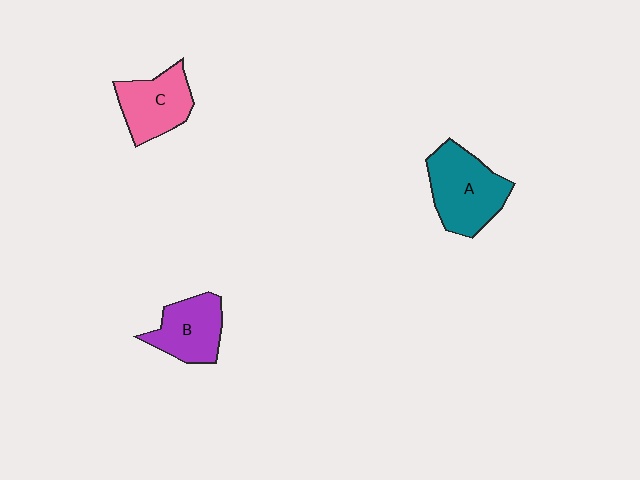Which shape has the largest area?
Shape A (teal).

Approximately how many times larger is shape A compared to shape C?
Approximately 1.3 times.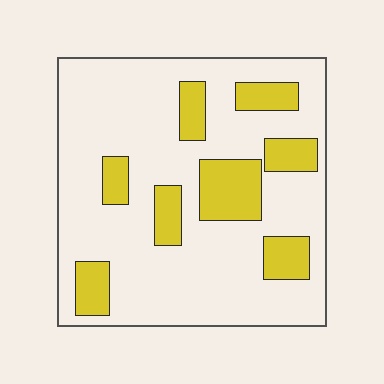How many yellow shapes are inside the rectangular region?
8.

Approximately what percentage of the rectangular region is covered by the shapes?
Approximately 20%.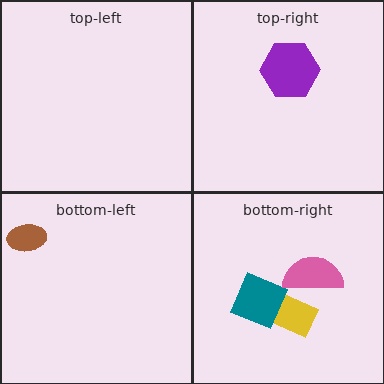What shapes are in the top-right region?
The purple hexagon.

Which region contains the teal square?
The bottom-right region.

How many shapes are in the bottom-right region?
3.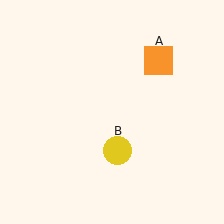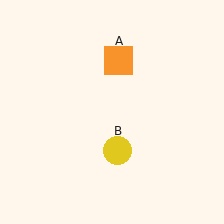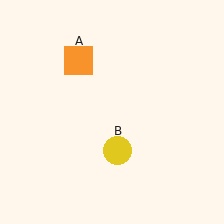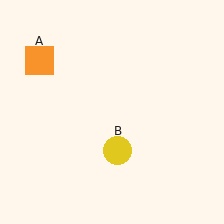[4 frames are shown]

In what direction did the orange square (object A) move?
The orange square (object A) moved left.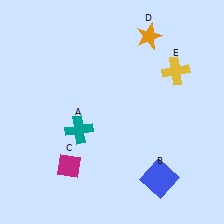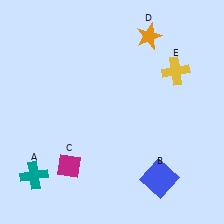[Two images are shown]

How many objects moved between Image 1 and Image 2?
1 object moved between the two images.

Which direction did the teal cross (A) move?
The teal cross (A) moved down.